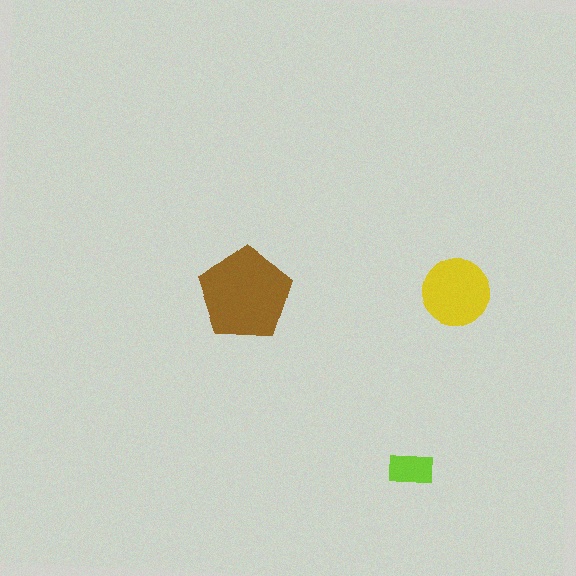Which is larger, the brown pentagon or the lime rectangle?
The brown pentagon.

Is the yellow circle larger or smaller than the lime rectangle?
Larger.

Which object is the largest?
The brown pentagon.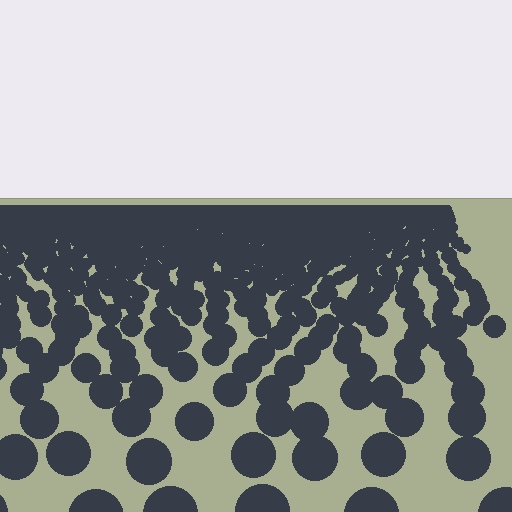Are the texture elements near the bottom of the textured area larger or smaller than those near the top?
Larger. Near the bottom, elements are closer to the viewer and appear at a bigger on-screen size.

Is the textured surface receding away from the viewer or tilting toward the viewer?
The surface is receding away from the viewer. Texture elements get smaller and denser toward the top.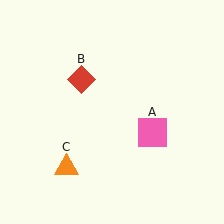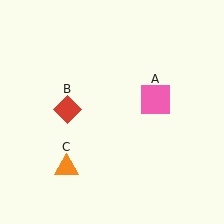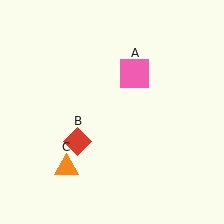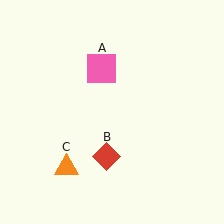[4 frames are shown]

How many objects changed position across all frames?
2 objects changed position: pink square (object A), red diamond (object B).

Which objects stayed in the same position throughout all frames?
Orange triangle (object C) remained stationary.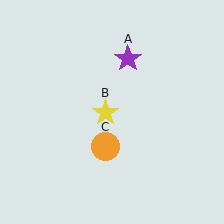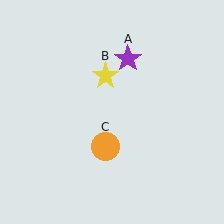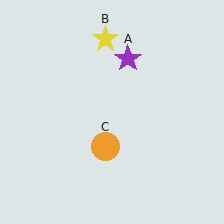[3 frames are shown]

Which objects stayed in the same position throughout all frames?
Purple star (object A) and orange circle (object C) remained stationary.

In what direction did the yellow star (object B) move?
The yellow star (object B) moved up.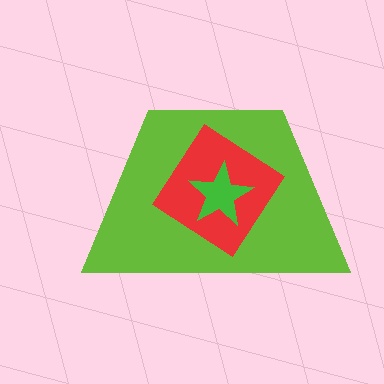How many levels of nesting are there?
3.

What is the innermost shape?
The green star.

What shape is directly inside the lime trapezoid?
The red diamond.